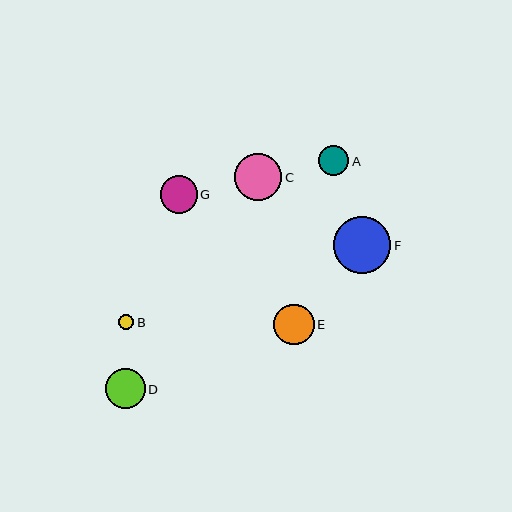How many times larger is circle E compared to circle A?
Circle E is approximately 1.3 times the size of circle A.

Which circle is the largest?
Circle F is the largest with a size of approximately 57 pixels.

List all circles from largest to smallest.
From largest to smallest: F, C, E, D, G, A, B.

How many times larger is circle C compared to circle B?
Circle C is approximately 3.0 times the size of circle B.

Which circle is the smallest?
Circle B is the smallest with a size of approximately 16 pixels.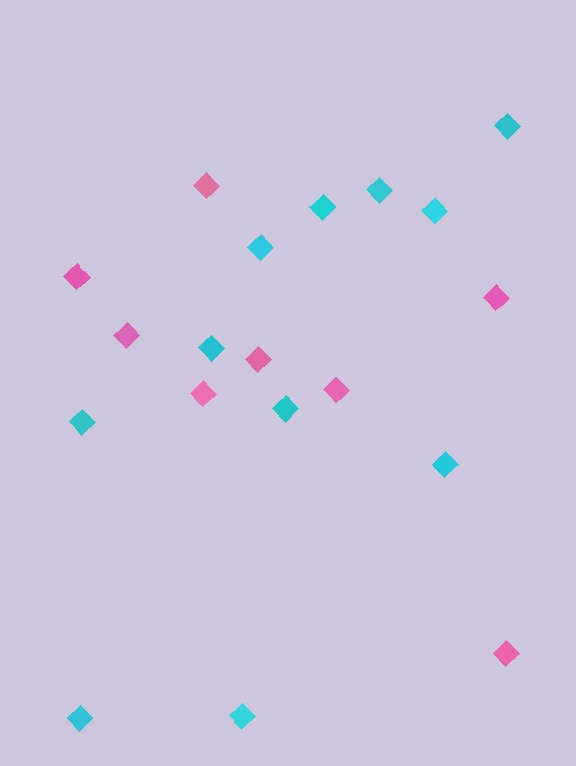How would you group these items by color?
There are 2 groups: one group of pink diamonds (8) and one group of cyan diamonds (11).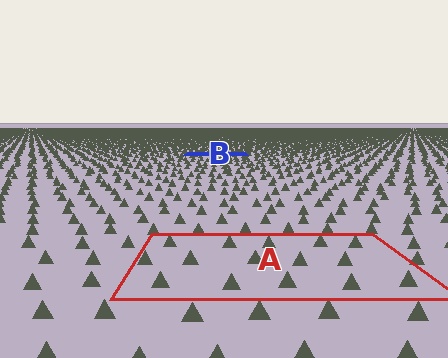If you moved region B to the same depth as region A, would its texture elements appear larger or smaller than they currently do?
They would appear larger. At a closer depth, the same texture elements are projected at a bigger on-screen size.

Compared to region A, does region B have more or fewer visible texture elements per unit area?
Region B has more texture elements per unit area — they are packed more densely because it is farther away.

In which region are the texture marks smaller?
The texture marks are smaller in region B, because it is farther away.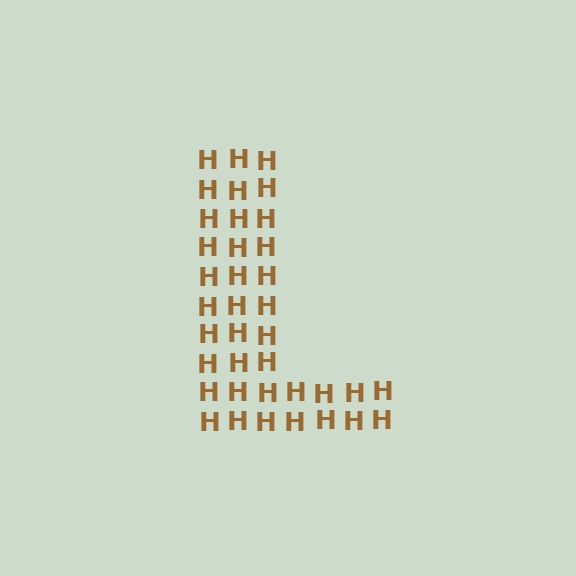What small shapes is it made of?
It is made of small letter H's.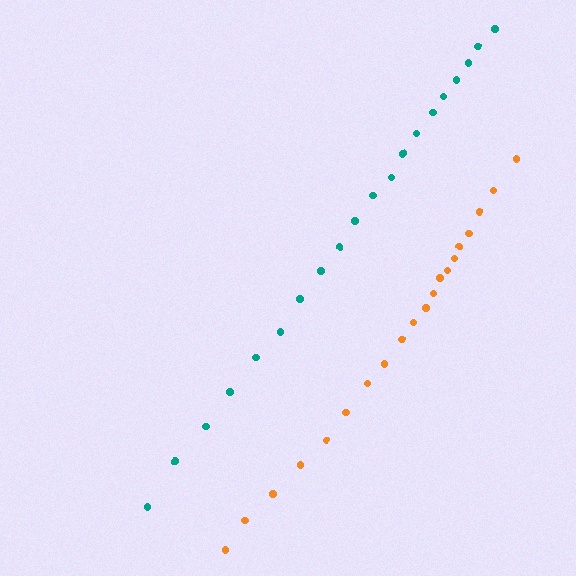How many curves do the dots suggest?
There are 2 distinct paths.